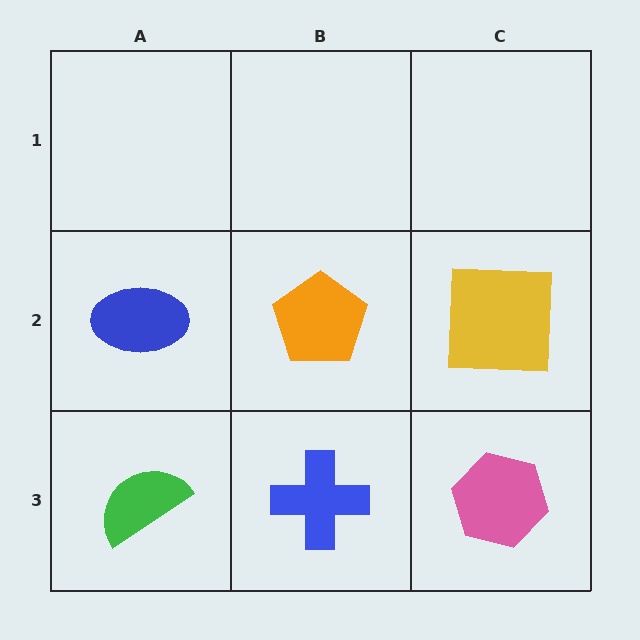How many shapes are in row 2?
3 shapes.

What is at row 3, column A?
A green semicircle.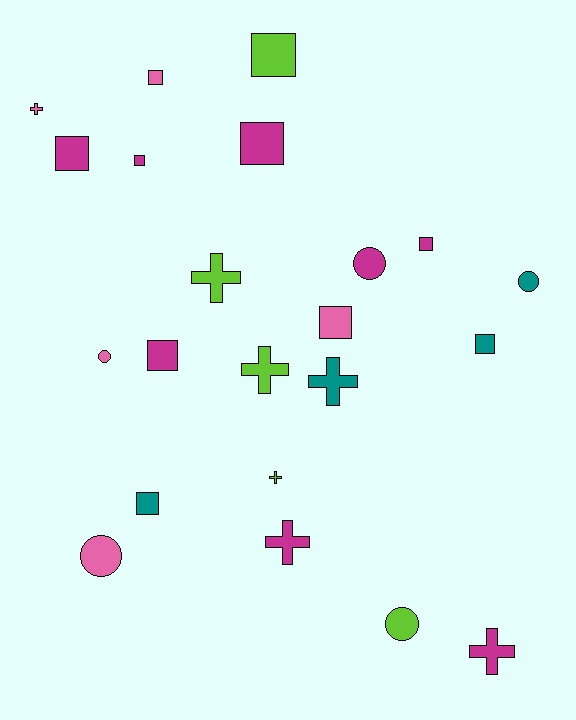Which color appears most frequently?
Magenta, with 8 objects.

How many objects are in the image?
There are 22 objects.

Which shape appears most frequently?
Square, with 10 objects.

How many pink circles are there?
There are 2 pink circles.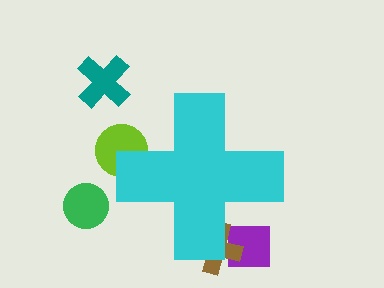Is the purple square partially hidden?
Yes, the purple square is partially hidden behind the cyan cross.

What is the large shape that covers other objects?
A cyan cross.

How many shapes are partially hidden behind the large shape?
3 shapes are partially hidden.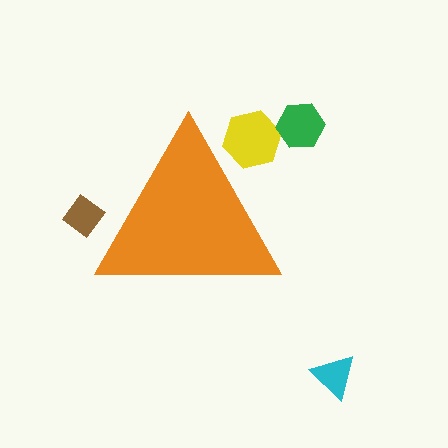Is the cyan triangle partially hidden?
No, the cyan triangle is fully visible.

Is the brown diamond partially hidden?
Yes, the brown diamond is partially hidden behind the orange triangle.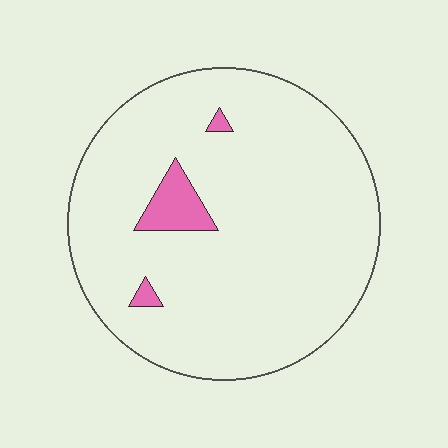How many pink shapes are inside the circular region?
3.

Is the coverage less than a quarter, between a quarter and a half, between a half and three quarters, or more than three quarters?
Less than a quarter.